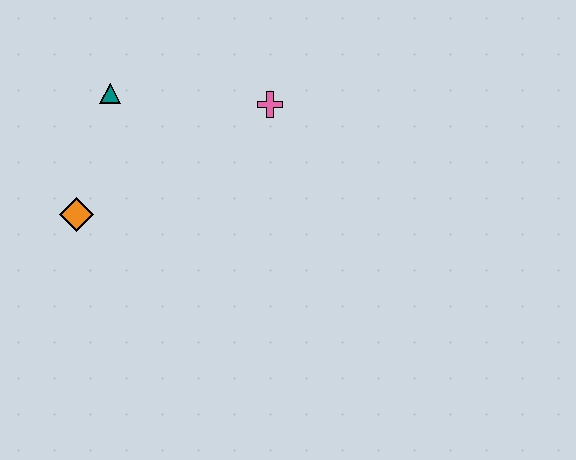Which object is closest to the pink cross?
The teal triangle is closest to the pink cross.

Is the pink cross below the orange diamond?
No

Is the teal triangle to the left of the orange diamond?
No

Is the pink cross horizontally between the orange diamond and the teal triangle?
No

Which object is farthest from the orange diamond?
The pink cross is farthest from the orange diamond.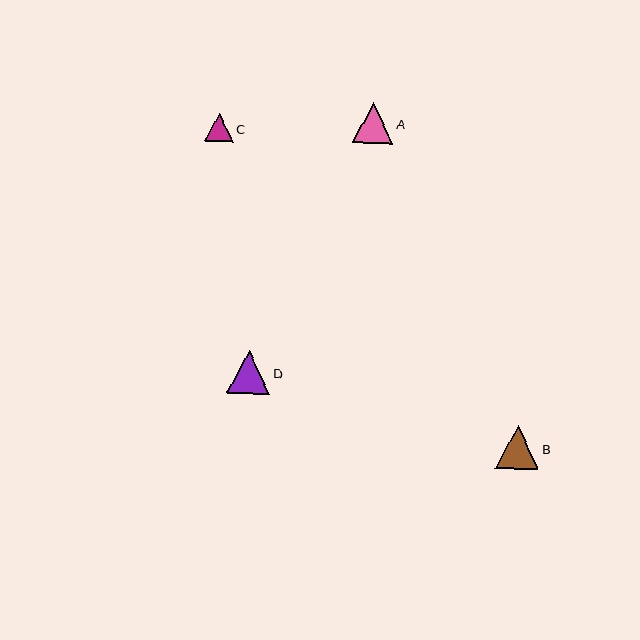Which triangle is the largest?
Triangle B is the largest with a size of approximately 44 pixels.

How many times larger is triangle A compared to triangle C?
Triangle A is approximately 1.4 times the size of triangle C.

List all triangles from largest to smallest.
From largest to smallest: B, D, A, C.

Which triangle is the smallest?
Triangle C is the smallest with a size of approximately 29 pixels.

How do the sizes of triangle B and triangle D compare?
Triangle B and triangle D are approximately the same size.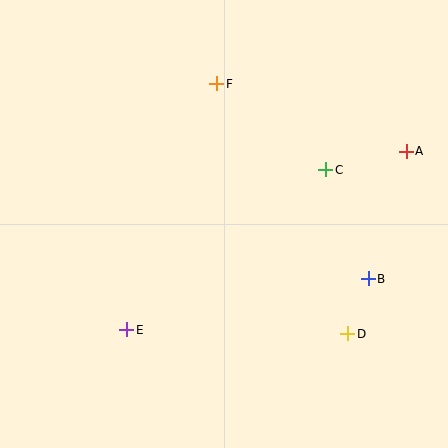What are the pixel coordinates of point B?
Point B is at (368, 279).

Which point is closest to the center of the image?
Point C at (326, 170) is closest to the center.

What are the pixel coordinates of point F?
Point F is at (217, 84).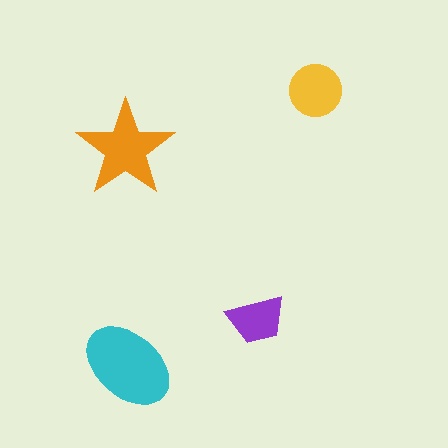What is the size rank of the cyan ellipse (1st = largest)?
1st.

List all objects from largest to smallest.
The cyan ellipse, the orange star, the yellow circle, the purple trapezoid.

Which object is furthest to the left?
The orange star is leftmost.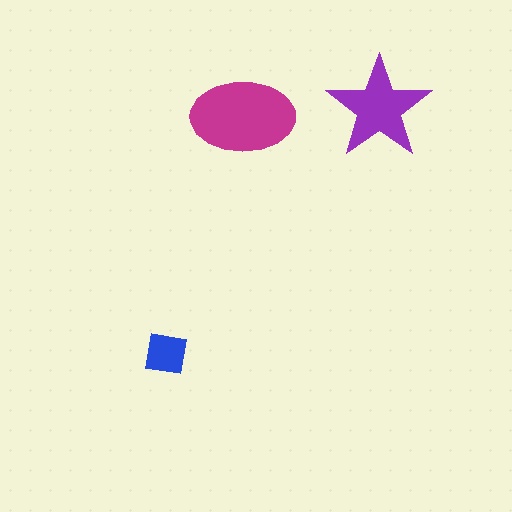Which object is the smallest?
The blue square.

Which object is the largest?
The magenta ellipse.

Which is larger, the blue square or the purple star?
The purple star.